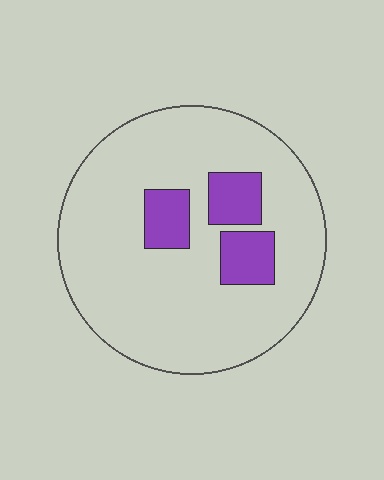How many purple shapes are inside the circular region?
3.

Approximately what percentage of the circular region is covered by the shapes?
Approximately 15%.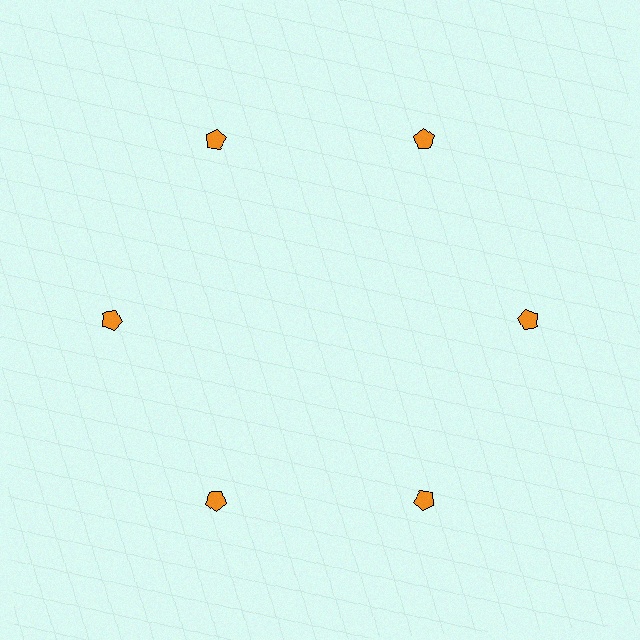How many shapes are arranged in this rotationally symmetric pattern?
There are 6 shapes, arranged in 6 groups of 1.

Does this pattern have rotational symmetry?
Yes, this pattern has 6-fold rotational symmetry. It looks the same after rotating 60 degrees around the center.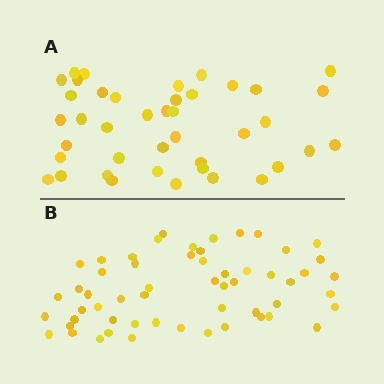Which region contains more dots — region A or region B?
Region B (the bottom region) has more dots.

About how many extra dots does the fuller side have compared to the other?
Region B has approximately 15 more dots than region A.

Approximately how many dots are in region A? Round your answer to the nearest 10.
About 40 dots. (The exact count is 41, which rounds to 40.)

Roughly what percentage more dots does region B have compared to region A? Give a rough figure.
About 35% more.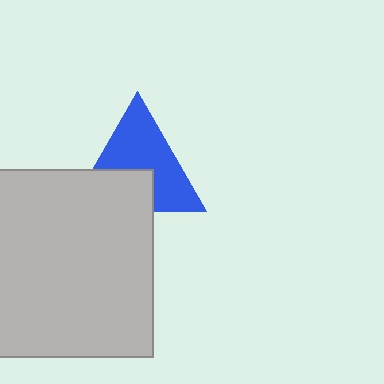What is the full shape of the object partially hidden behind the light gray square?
The partially hidden object is a blue triangle.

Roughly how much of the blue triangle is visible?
About half of it is visible (roughly 63%).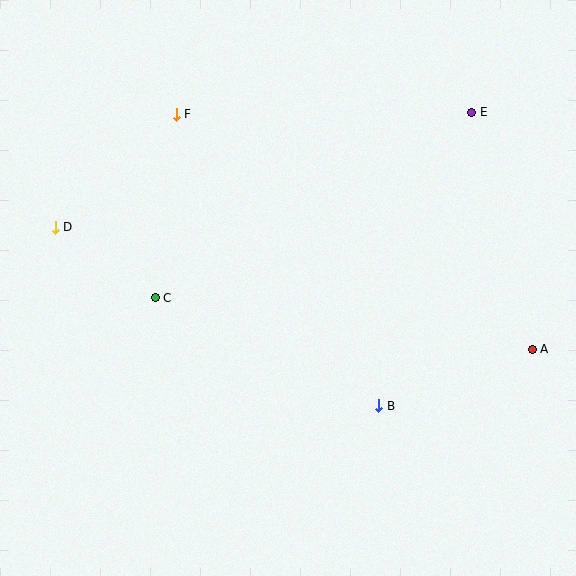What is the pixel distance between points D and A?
The distance between D and A is 492 pixels.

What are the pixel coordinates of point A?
Point A is at (532, 349).